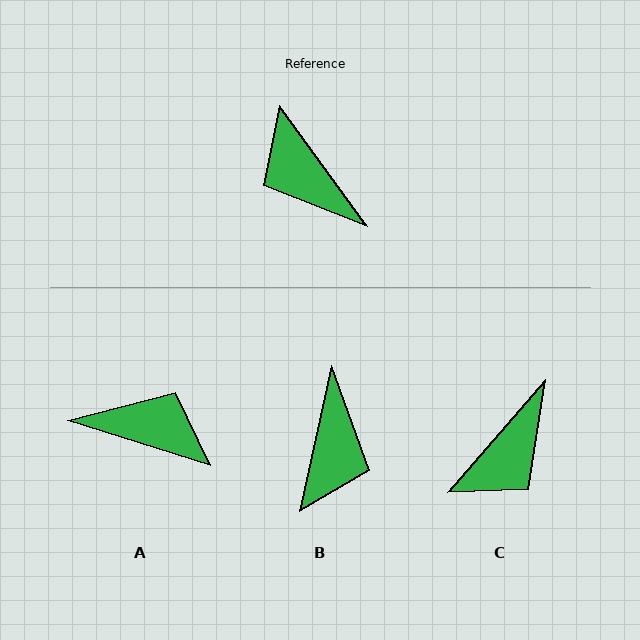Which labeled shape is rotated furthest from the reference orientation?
A, about 144 degrees away.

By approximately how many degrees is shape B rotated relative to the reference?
Approximately 131 degrees counter-clockwise.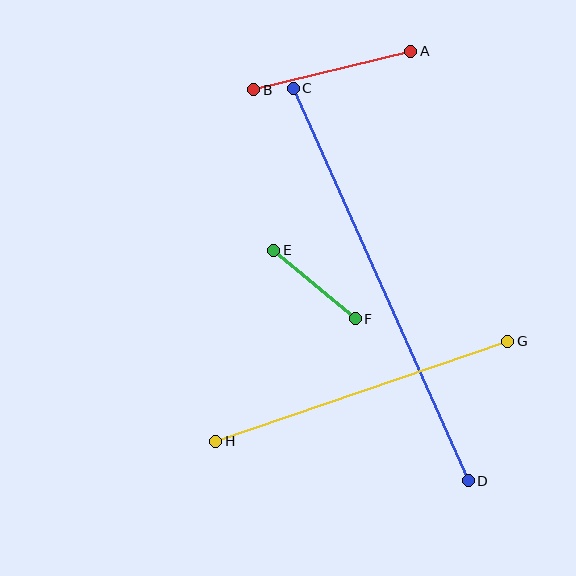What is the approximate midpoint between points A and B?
The midpoint is at approximately (332, 71) pixels.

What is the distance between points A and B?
The distance is approximately 162 pixels.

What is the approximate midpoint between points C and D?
The midpoint is at approximately (381, 285) pixels.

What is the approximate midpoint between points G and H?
The midpoint is at approximately (362, 391) pixels.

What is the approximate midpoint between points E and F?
The midpoint is at approximately (314, 285) pixels.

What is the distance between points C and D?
The distance is approximately 430 pixels.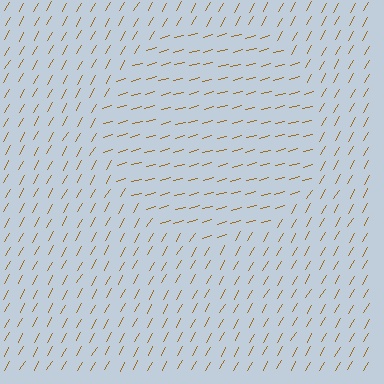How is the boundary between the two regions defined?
The boundary is defined purely by a change in line orientation (approximately 45 degrees difference). All lines are the same color and thickness.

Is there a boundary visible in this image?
Yes, there is a texture boundary formed by a change in line orientation.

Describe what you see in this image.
The image is filled with small brown line segments. A circle region in the image has lines oriented differently from the surrounding lines, creating a visible texture boundary.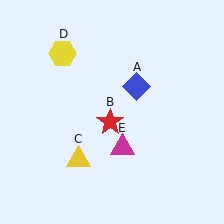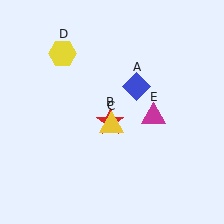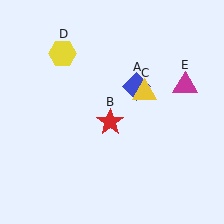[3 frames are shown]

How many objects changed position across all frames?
2 objects changed position: yellow triangle (object C), magenta triangle (object E).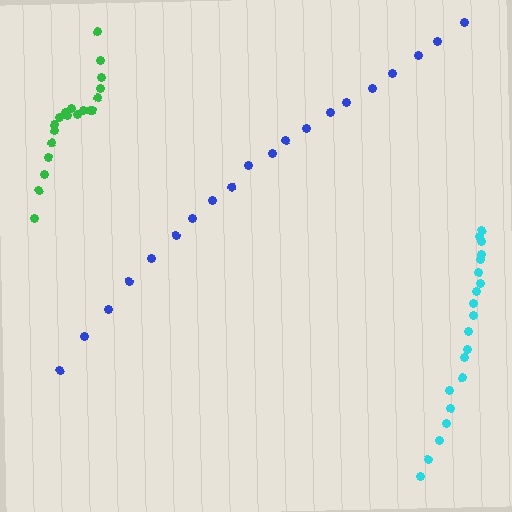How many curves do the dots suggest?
There are 3 distinct paths.